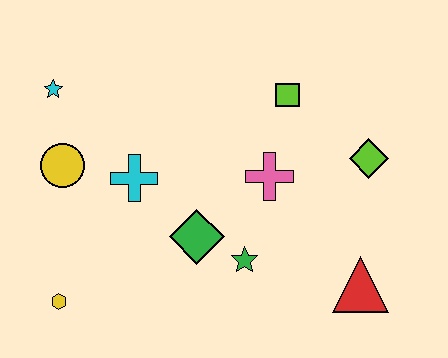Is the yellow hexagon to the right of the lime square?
No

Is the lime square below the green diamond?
No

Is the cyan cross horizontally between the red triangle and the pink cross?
No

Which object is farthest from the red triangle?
The cyan star is farthest from the red triangle.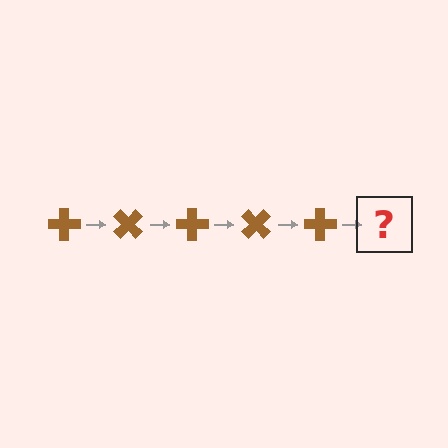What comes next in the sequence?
The next element should be a brown cross rotated 225 degrees.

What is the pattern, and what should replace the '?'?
The pattern is that the cross rotates 45 degrees each step. The '?' should be a brown cross rotated 225 degrees.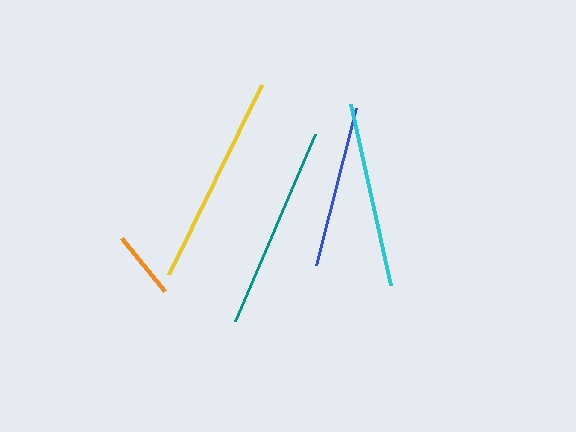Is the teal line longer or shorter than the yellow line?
The yellow line is longer than the teal line.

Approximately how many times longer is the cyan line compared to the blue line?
The cyan line is approximately 1.1 times the length of the blue line.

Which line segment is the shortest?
The orange line is the shortest at approximately 68 pixels.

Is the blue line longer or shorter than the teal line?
The teal line is longer than the blue line.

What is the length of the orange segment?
The orange segment is approximately 68 pixels long.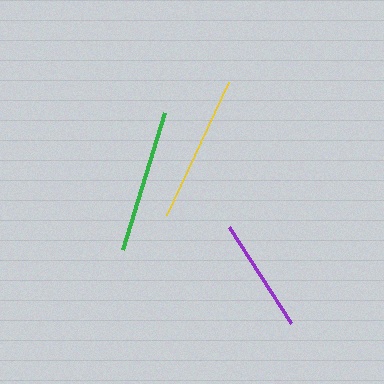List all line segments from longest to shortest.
From longest to shortest: yellow, green, purple.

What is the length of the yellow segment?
The yellow segment is approximately 147 pixels long.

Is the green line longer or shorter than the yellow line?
The yellow line is longer than the green line.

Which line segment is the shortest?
The purple line is the shortest at approximately 114 pixels.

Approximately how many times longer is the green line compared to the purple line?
The green line is approximately 1.2 times the length of the purple line.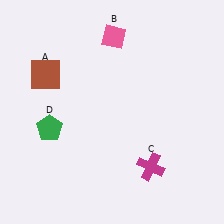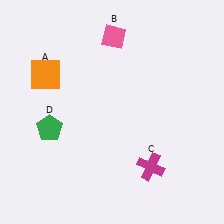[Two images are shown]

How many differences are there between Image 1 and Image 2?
There is 1 difference between the two images.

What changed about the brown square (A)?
In Image 1, A is brown. In Image 2, it changed to orange.